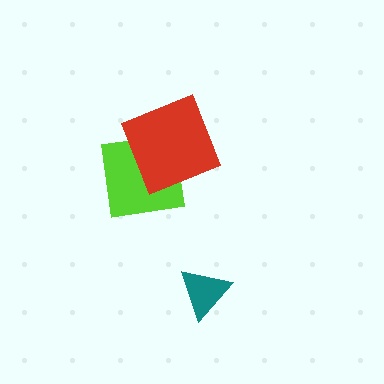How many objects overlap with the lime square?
1 object overlaps with the lime square.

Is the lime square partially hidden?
Yes, it is partially covered by another shape.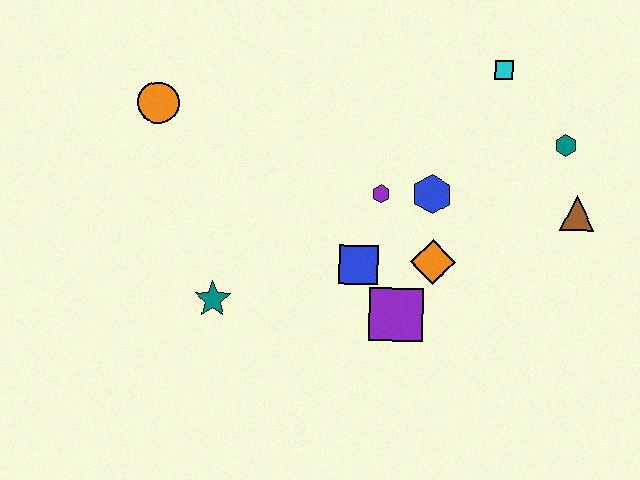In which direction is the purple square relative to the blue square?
The purple square is below the blue square.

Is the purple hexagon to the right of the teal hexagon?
No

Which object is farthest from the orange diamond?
The orange circle is farthest from the orange diamond.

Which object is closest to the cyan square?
The teal hexagon is closest to the cyan square.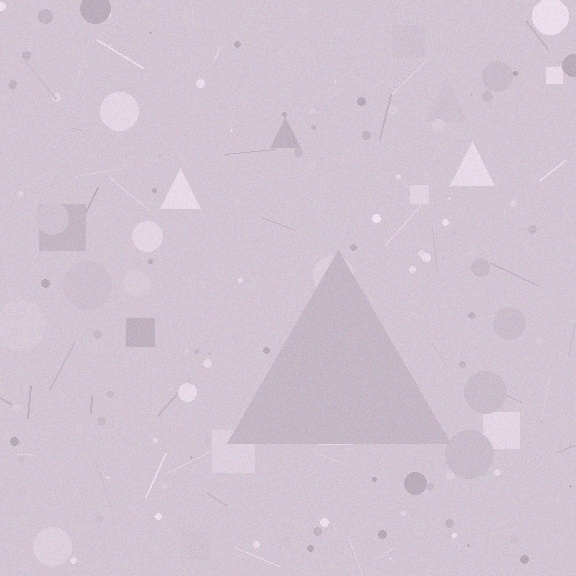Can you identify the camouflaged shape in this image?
The camouflaged shape is a triangle.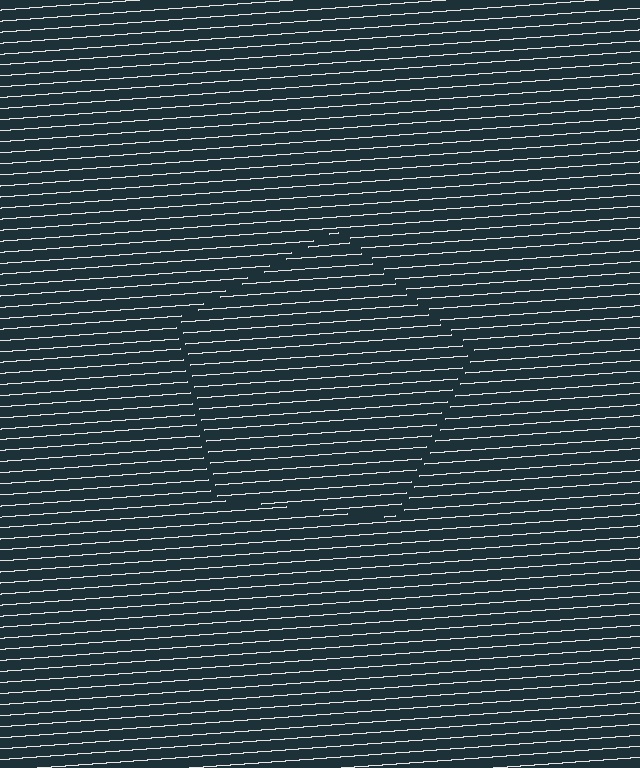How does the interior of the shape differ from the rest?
The interior of the shape contains the same grating, shifted by half a period — the contour is defined by the phase discontinuity where line-ends from the inner and outer gratings abut.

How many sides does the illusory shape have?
5 sides — the line-ends trace a pentagon.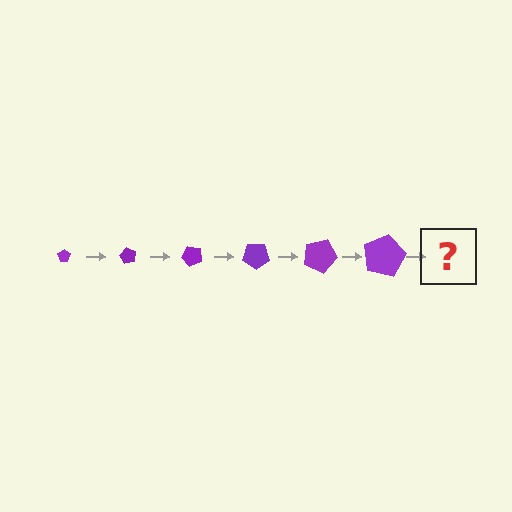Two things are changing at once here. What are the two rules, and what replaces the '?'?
The two rules are that the pentagon grows larger each step and it rotates 60 degrees each step. The '?' should be a pentagon, larger than the previous one and rotated 360 degrees from the start.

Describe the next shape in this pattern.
It should be a pentagon, larger than the previous one and rotated 360 degrees from the start.